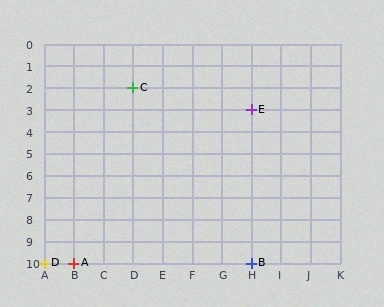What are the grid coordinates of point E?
Point E is at grid coordinates (H, 3).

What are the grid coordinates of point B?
Point B is at grid coordinates (H, 10).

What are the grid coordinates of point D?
Point D is at grid coordinates (A, 10).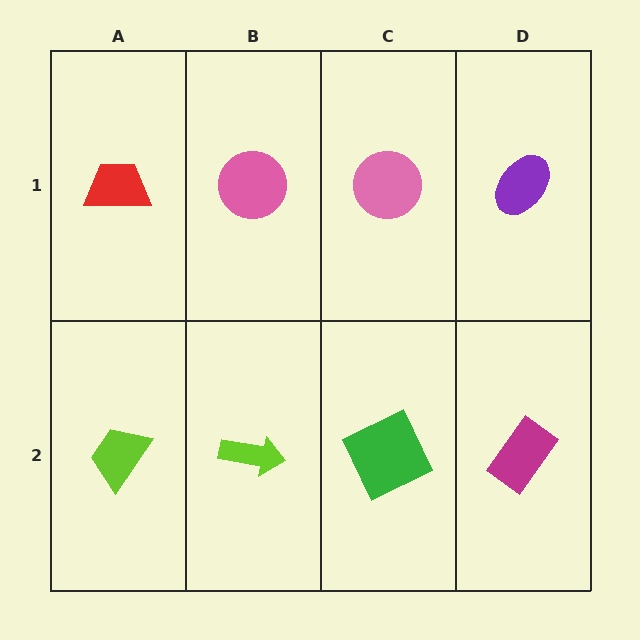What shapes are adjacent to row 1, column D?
A magenta rectangle (row 2, column D), a pink circle (row 1, column C).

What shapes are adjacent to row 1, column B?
A lime arrow (row 2, column B), a red trapezoid (row 1, column A), a pink circle (row 1, column C).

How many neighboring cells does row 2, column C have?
3.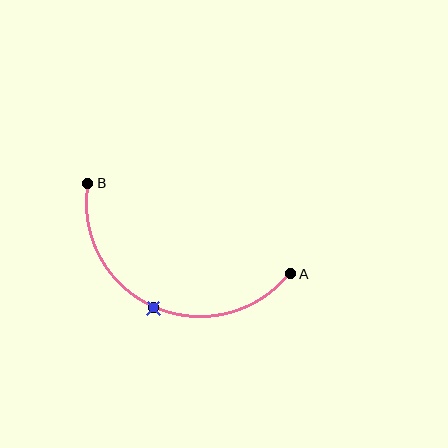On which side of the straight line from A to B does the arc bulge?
The arc bulges below the straight line connecting A and B.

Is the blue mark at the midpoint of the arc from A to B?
Yes. The blue mark lies on the arc at equal arc-length from both A and B — it is the arc midpoint.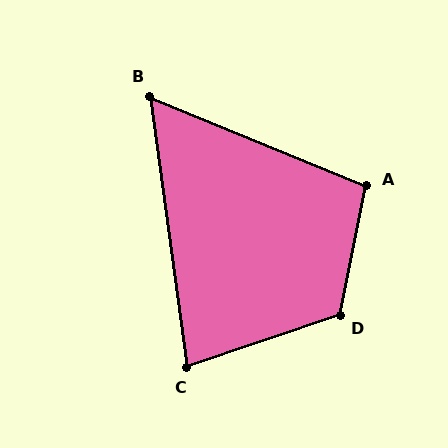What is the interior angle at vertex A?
Approximately 101 degrees (obtuse).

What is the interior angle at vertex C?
Approximately 79 degrees (acute).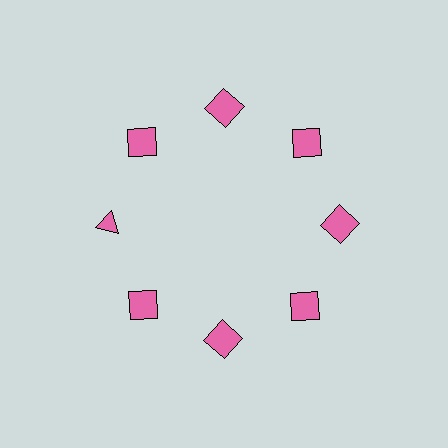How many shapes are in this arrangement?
There are 8 shapes arranged in a ring pattern.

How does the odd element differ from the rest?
It has a different shape: triangle instead of square.